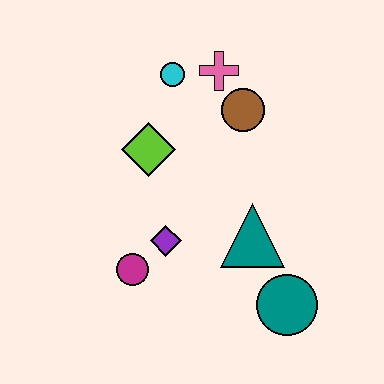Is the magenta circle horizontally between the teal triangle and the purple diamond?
No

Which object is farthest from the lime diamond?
The teal circle is farthest from the lime diamond.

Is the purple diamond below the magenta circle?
No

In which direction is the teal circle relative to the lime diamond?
The teal circle is below the lime diamond.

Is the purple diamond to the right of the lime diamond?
Yes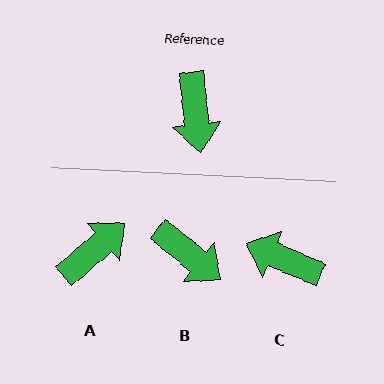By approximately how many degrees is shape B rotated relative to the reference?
Approximately 45 degrees counter-clockwise.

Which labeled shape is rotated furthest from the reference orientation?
A, about 125 degrees away.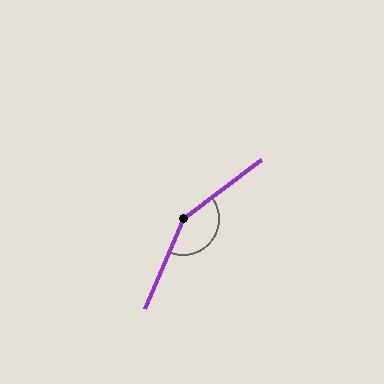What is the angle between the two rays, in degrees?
Approximately 150 degrees.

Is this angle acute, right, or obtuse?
It is obtuse.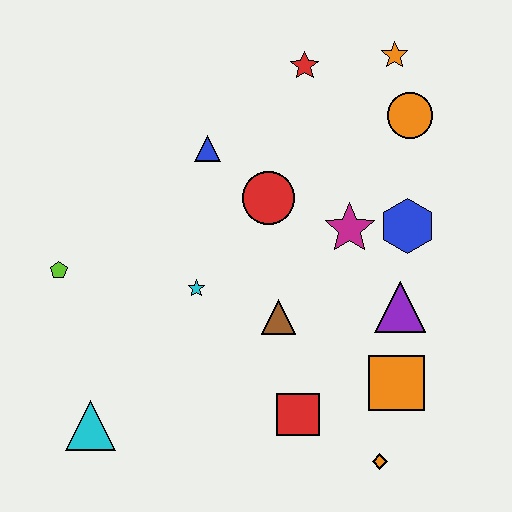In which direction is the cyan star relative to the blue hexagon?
The cyan star is to the left of the blue hexagon.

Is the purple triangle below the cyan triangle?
No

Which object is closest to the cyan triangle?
The lime pentagon is closest to the cyan triangle.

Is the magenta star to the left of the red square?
No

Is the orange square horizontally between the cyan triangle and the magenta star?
No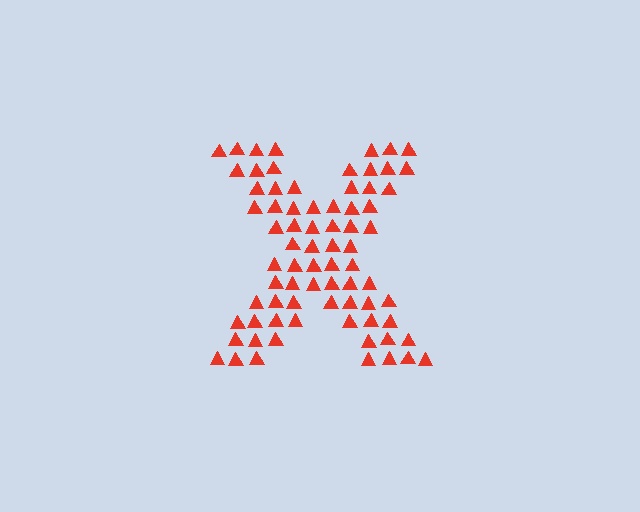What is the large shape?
The large shape is the letter X.